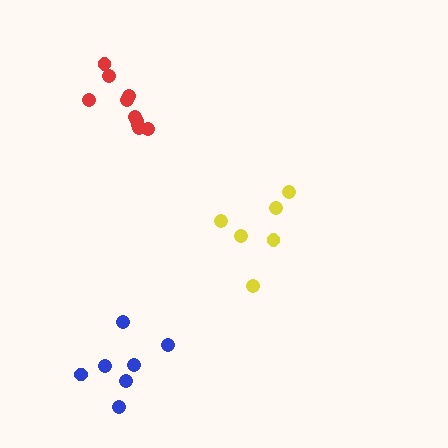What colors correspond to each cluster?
The clusters are colored: yellow, red, blue.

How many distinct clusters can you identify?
There are 3 distinct clusters.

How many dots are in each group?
Group 1: 6 dots, Group 2: 10 dots, Group 3: 7 dots (23 total).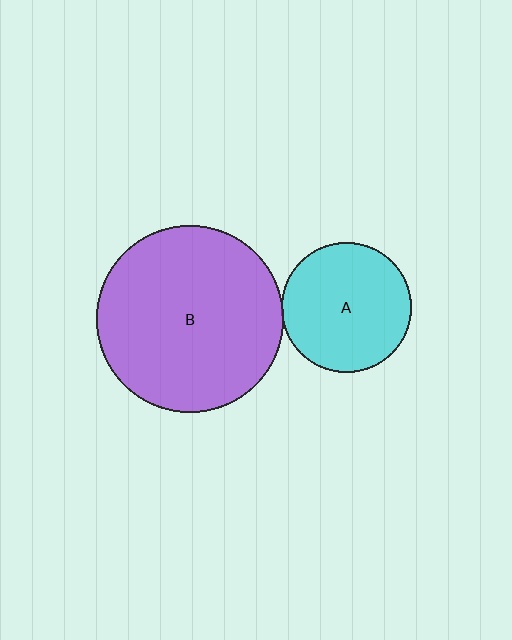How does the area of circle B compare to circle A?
Approximately 2.1 times.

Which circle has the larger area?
Circle B (purple).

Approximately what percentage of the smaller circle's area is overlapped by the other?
Approximately 5%.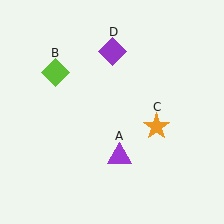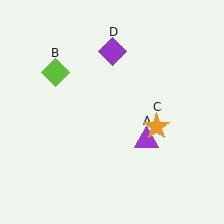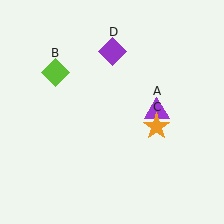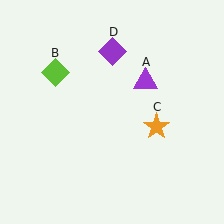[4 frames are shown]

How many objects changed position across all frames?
1 object changed position: purple triangle (object A).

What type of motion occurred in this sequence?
The purple triangle (object A) rotated counterclockwise around the center of the scene.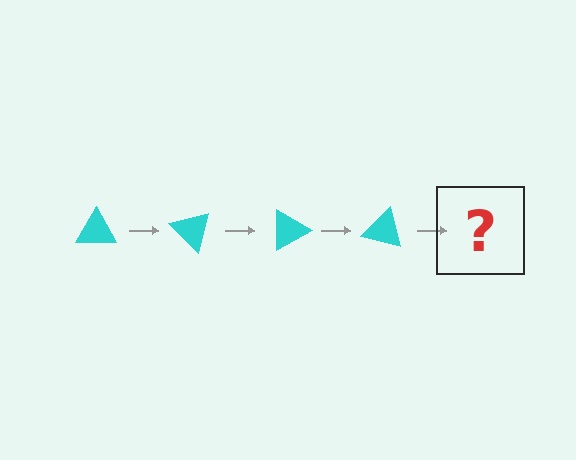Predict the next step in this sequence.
The next step is a cyan triangle rotated 180 degrees.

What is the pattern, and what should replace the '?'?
The pattern is that the triangle rotates 45 degrees each step. The '?' should be a cyan triangle rotated 180 degrees.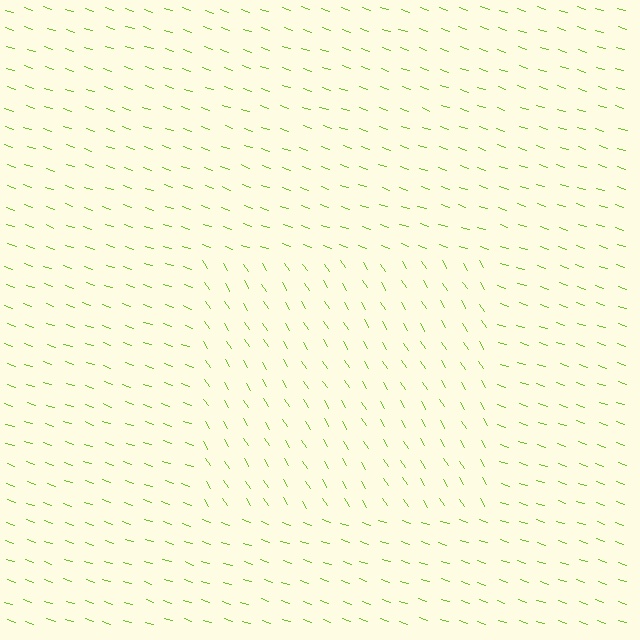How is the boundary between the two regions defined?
The boundary is defined purely by a change in line orientation (approximately 39 degrees difference). All lines are the same color and thickness.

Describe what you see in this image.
The image is filled with small lime line segments. A rectangle region in the image has lines oriented differently from the surrounding lines, creating a visible texture boundary.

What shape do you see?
I see a rectangle.